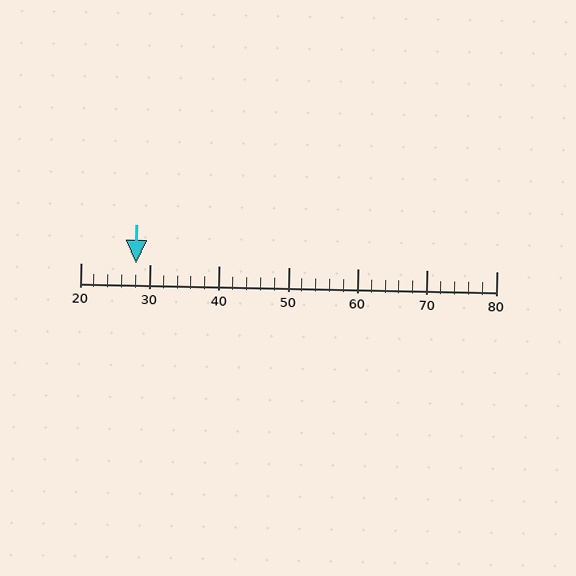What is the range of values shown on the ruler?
The ruler shows values from 20 to 80.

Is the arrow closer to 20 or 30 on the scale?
The arrow is closer to 30.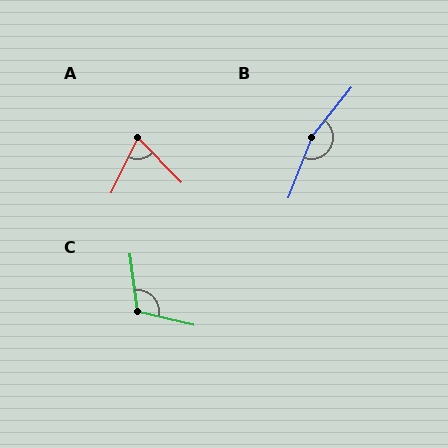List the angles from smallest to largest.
A (70°), C (111°), B (162°).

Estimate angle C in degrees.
Approximately 111 degrees.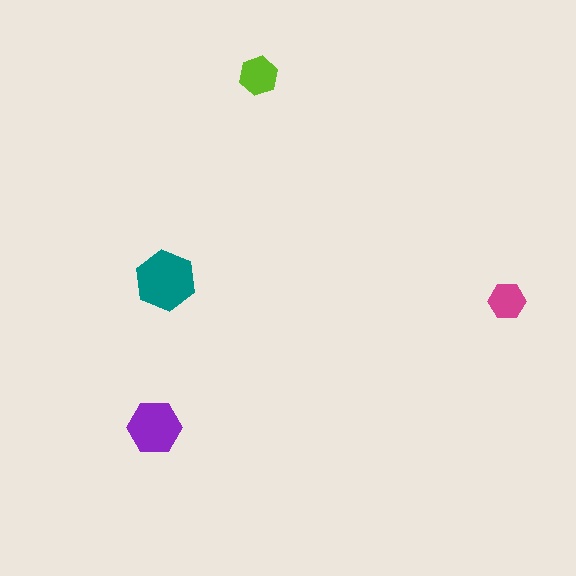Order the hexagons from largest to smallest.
the teal one, the purple one, the lime one, the magenta one.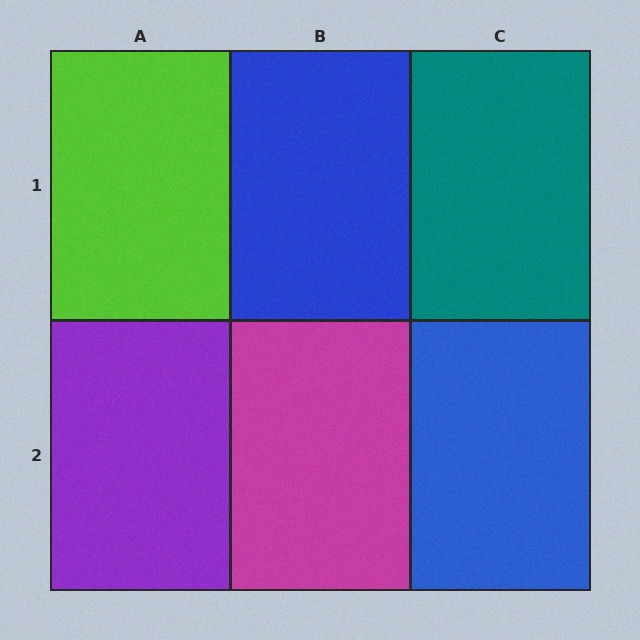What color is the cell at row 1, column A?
Lime.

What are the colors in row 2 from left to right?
Purple, magenta, blue.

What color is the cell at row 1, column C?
Teal.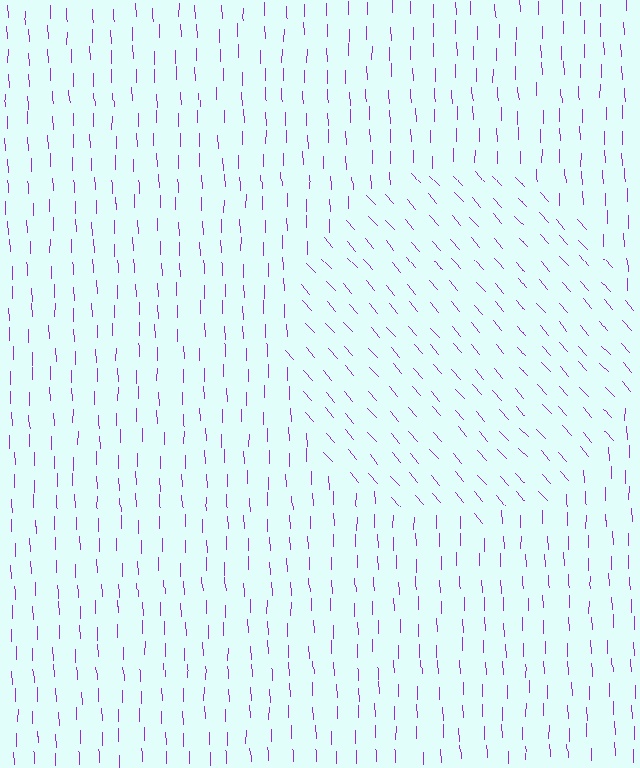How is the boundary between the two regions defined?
The boundary is defined purely by a change in line orientation (approximately 40 degrees difference). All lines are the same color and thickness.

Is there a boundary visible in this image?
Yes, there is a texture boundary formed by a change in line orientation.